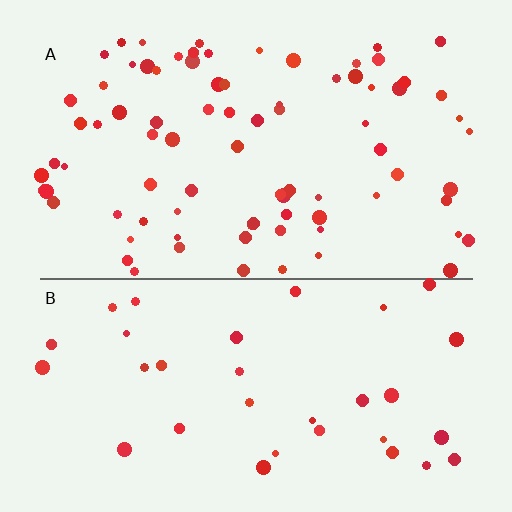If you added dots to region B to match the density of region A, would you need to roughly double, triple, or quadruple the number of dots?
Approximately double.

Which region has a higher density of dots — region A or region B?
A (the top).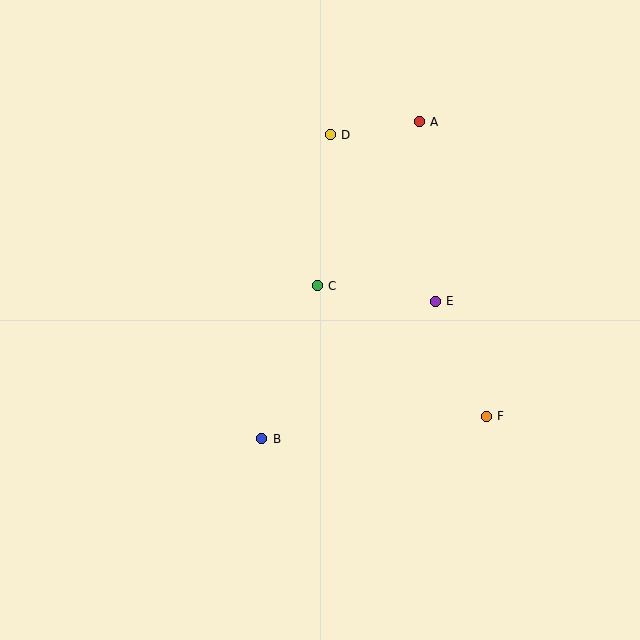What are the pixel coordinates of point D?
Point D is at (330, 135).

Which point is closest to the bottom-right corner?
Point F is closest to the bottom-right corner.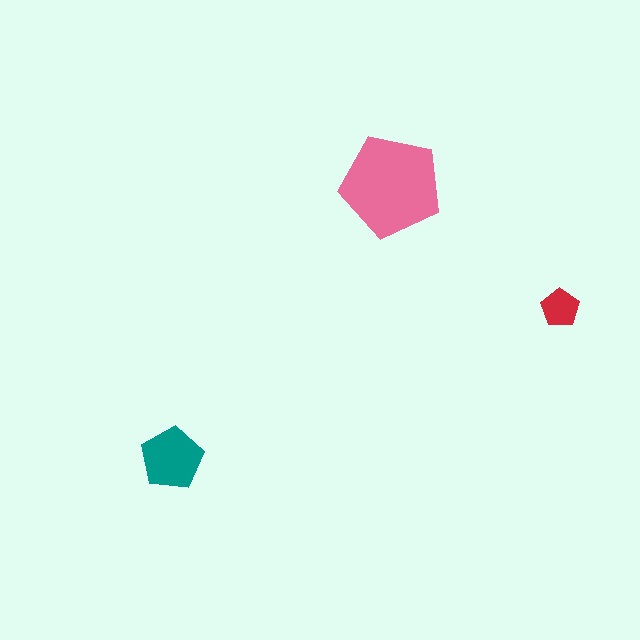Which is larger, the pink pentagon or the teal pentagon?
The pink one.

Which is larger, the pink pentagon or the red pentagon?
The pink one.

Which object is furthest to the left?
The teal pentagon is leftmost.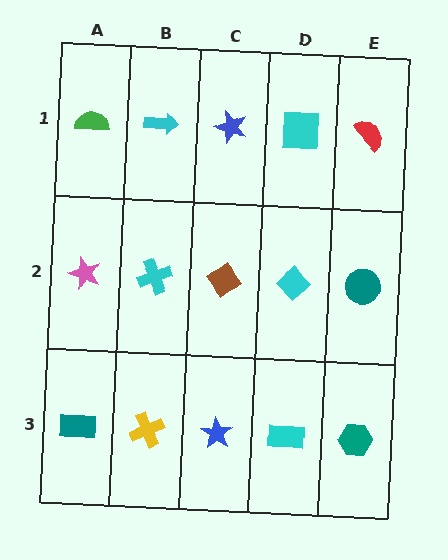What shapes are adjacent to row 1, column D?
A cyan diamond (row 2, column D), a blue star (row 1, column C), a red semicircle (row 1, column E).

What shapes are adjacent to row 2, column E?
A red semicircle (row 1, column E), a teal hexagon (row 3, column E), a cyan diamond (row 2, column D).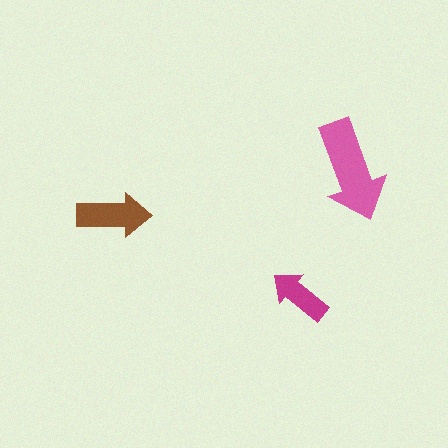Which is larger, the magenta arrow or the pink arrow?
The pink one.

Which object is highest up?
The pink arrow is topmost.